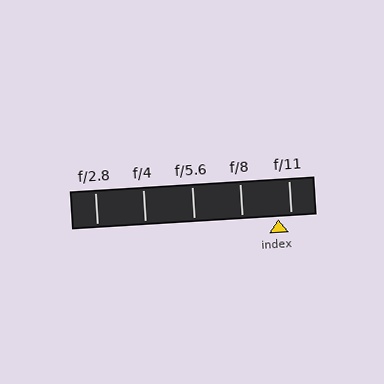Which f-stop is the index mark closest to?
The index mark is closest to f/11.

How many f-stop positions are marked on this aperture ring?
There are 5 f-stop positions marked.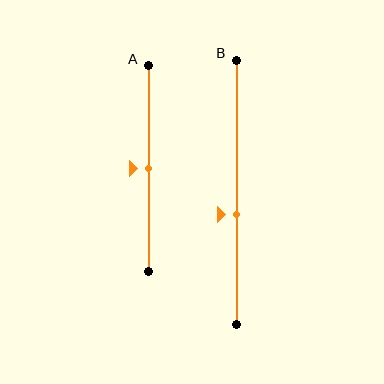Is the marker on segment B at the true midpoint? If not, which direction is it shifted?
No, the marker on segment B is shifted downward by about 9% of the segment length.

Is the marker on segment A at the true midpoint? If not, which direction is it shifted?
Yes, the marker on segment A is at the true midpoint.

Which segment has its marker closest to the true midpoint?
Segment A has its marker closest to the true midpoint.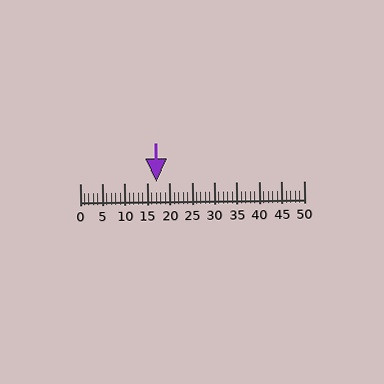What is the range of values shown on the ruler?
The ruler shows values from 0 to 50.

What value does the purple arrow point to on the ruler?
The purple arrow points to approximately 17.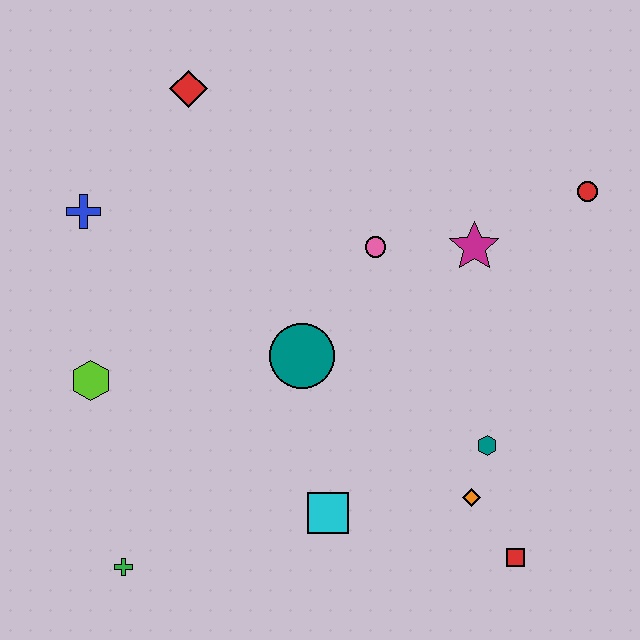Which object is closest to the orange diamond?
The teal hexagon is closest to the orange diamond.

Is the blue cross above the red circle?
No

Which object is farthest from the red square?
The red diamond is farthest from the red square.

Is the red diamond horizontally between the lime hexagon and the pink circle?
Yes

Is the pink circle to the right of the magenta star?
No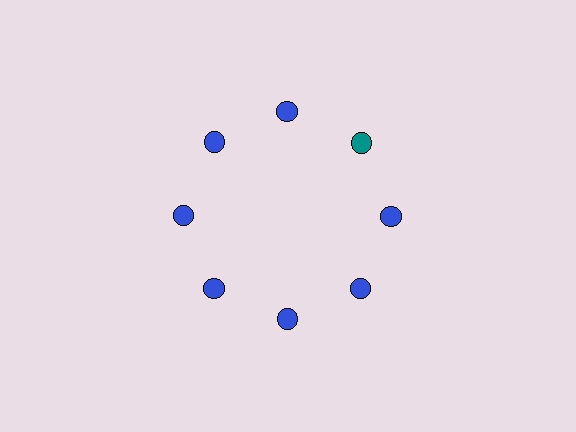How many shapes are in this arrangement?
There are 8 shapes arranged in a ring pattern.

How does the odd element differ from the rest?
It has a different color: teal instead of blue.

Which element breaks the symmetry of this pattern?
The teal circle at roughly the 2 o'clock position breaks the symmetry. All other shapes are blue circles.